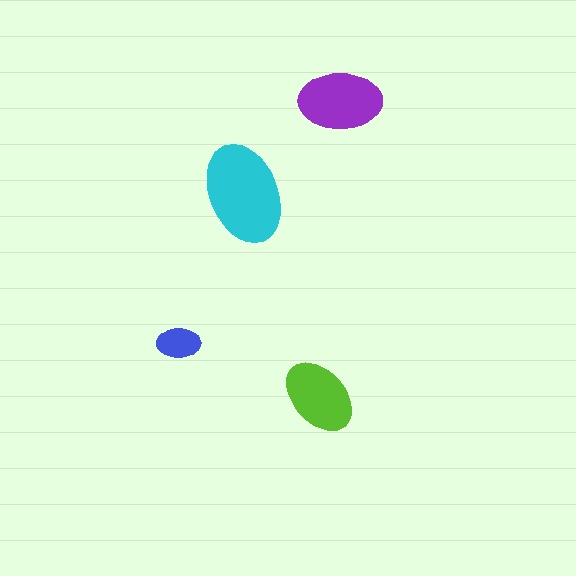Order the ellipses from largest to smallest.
the cyan one, the purple one, the lime one, the blue one.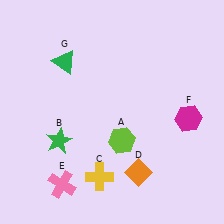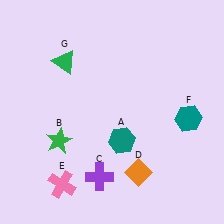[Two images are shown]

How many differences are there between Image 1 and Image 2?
There are 3 differences between the two images.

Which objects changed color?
A changed from lime to teal. C changed from yellow to purple. F changed from magenta to teal.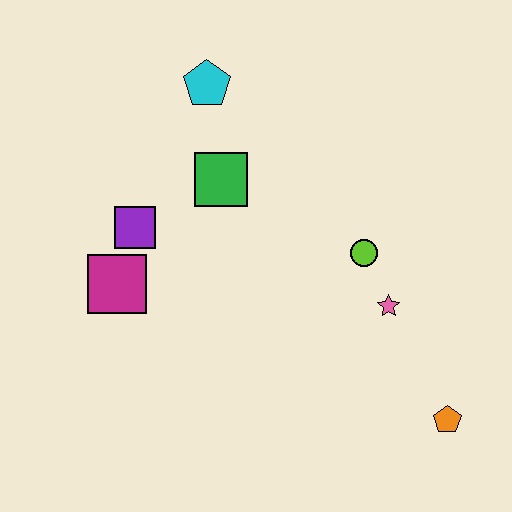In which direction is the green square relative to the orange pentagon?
The green square is above the orange pentagon.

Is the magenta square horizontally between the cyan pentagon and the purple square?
No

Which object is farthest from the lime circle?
The magenta square is farthest from the lime circle.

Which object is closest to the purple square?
The magenta square is closest to the purple square.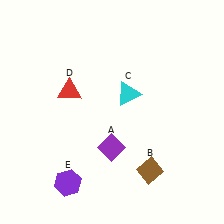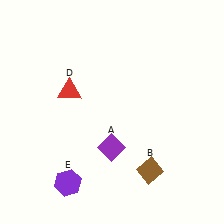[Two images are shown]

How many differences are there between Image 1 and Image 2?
There is 1 difference between the two images.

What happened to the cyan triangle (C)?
The cyan triangle (C) was removed in Image 2. It was in the top-right area of Image 1.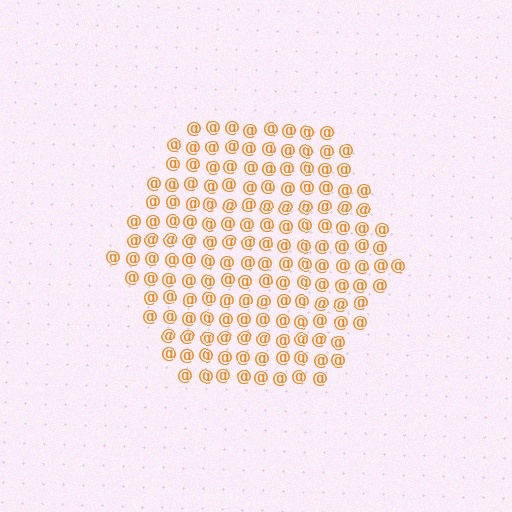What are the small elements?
The small elements are at signs.